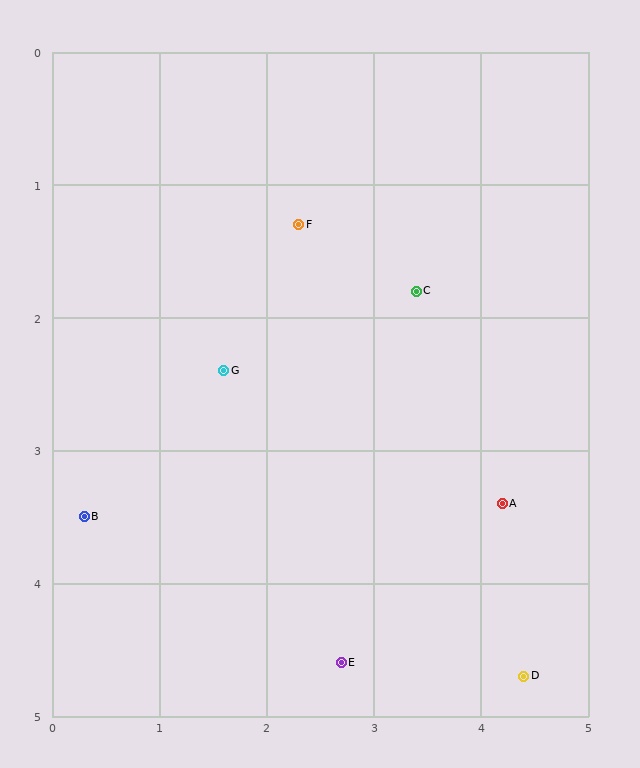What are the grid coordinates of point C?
Point C is at approximately (3.4, 1.8).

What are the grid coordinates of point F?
Point F is at approximately (2.3, 1.3).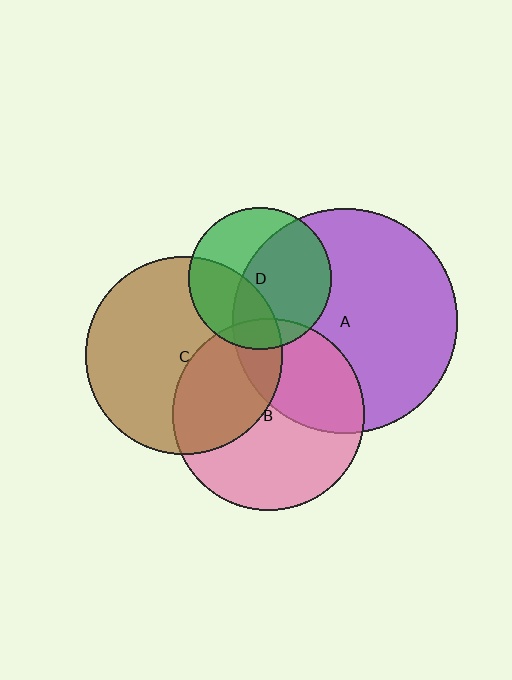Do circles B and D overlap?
Yes.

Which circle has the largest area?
Circle A (purple).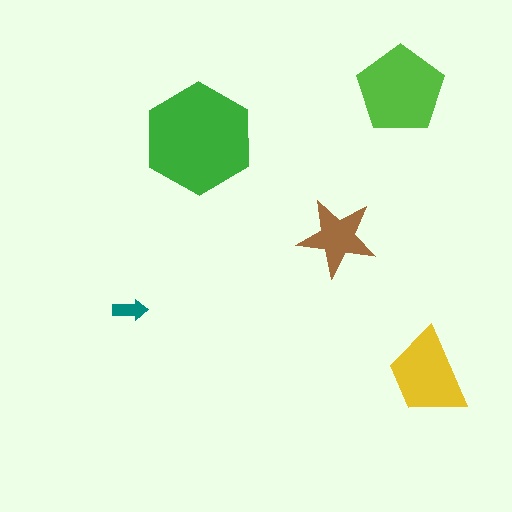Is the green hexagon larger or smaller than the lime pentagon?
Larger.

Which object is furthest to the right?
The yellow trapezoid is rightmost.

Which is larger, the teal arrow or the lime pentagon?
The lime pentagon.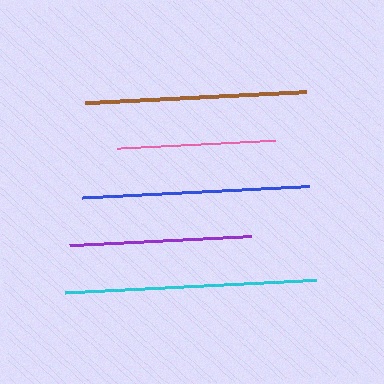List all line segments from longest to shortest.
From longest to shortest: cyan, blue, brown, purple, pink.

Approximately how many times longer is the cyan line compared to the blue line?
The cyan line is approximately 1.1 times the length of the blue line.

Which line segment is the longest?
The cyan line is the longest at approximately 251 pixels.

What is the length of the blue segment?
The blue segment is approximately 227 pixels long.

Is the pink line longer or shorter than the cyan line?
The cyan line is longer than the pink line.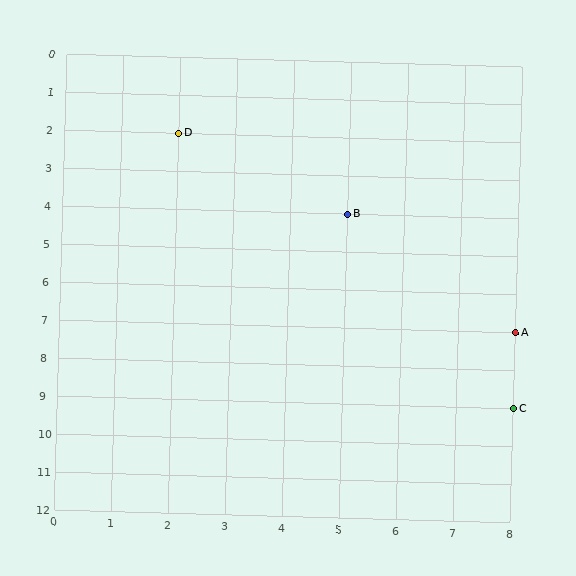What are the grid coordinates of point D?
Point D is at grid coordinates (2, 2).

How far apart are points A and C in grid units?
Points A and C are 2 rows apart.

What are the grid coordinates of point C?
Point C is at grid coordinates (8, 9).